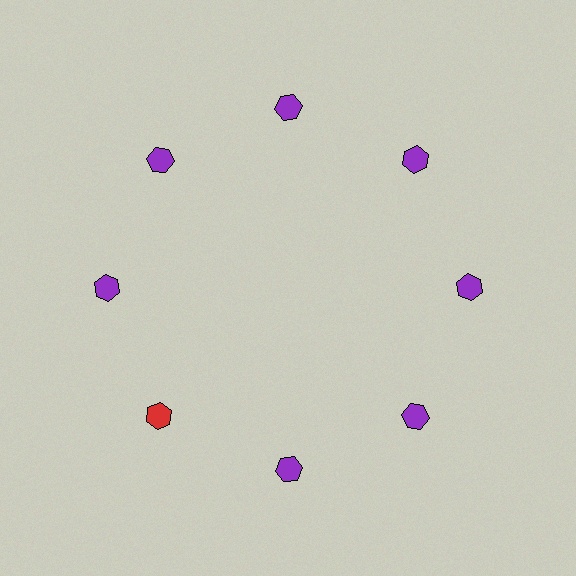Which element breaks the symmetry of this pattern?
The red hexagon at roughly the 8 o'clock position breaks the symmetry. All other shapes are purple hexagons.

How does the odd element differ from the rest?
It has a different color: red instead of purple.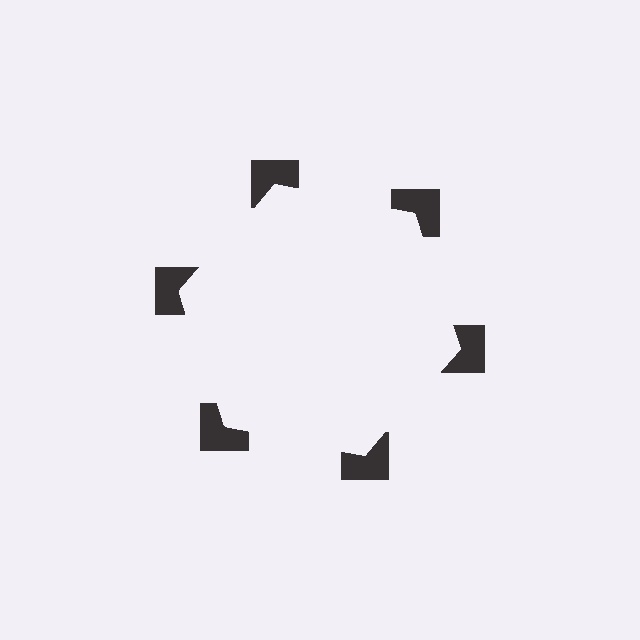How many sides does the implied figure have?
6 sides.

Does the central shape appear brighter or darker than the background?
It typically appears slightly brighter than the background, even though no actual brightness change is drawn.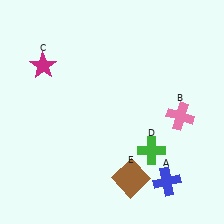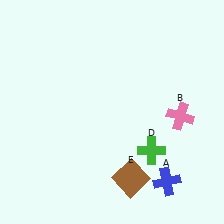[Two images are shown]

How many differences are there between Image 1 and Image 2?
There is 1 difference between the two images.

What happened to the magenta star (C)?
The magenta star (C) was removed in Image 2. It was in the top-left area of Image 1.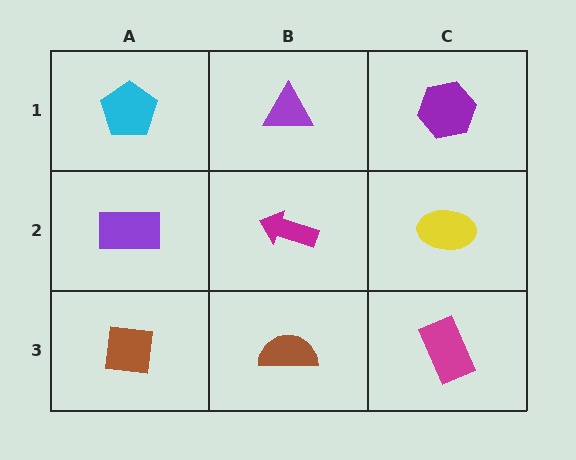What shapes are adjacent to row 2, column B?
A purple triangle (row 1, column B), a brown semicircle (row 3, column B), a purple rectangle (row 2, column A), a yellow ellipse (row 2, column C).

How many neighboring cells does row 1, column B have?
3.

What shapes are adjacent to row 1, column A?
A purple rectangle (row 2, column A), a purple triangle (row 1, column B).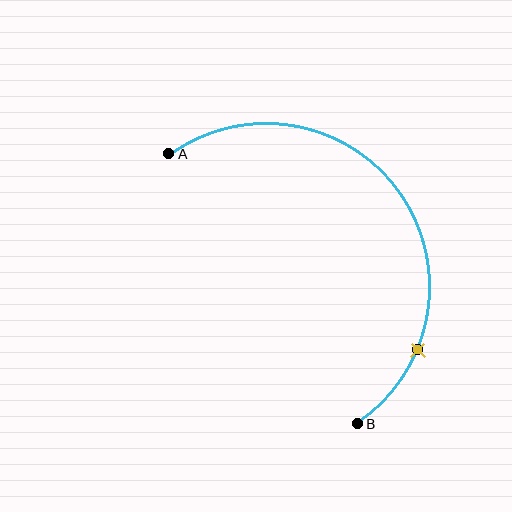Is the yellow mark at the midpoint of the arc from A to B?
No. The yellow mark lies on the arc but is closer to endpoint B. The arc midpoint would be at the point on the curve equidistant along the arc from both A and B.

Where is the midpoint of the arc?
The arc midpoint is the point on the curve farthest from the straight line joining A and B. It sits above and to the right of that line.